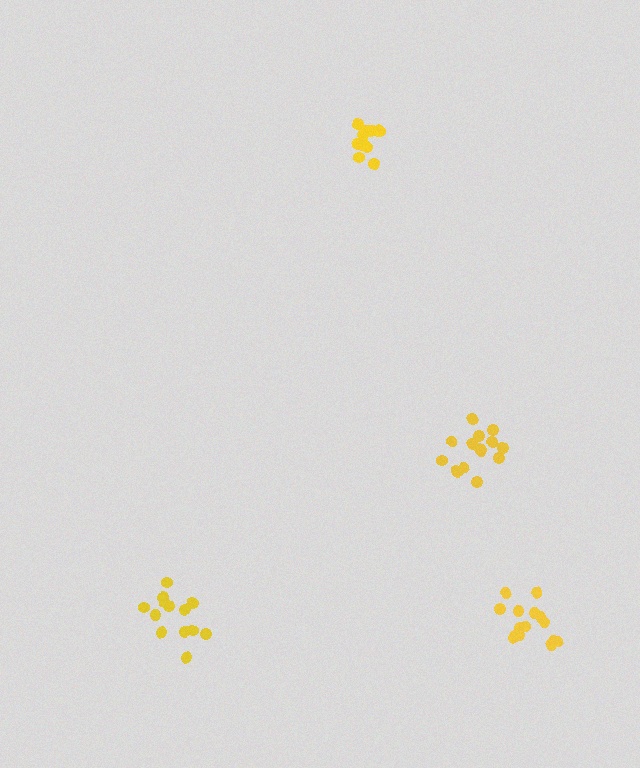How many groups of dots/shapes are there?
There are 4 groups.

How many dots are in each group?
Group 1: 15 dots, Group 2: 13 dots, Group 3: 15 dots, Group 4: 13 dots (56 total).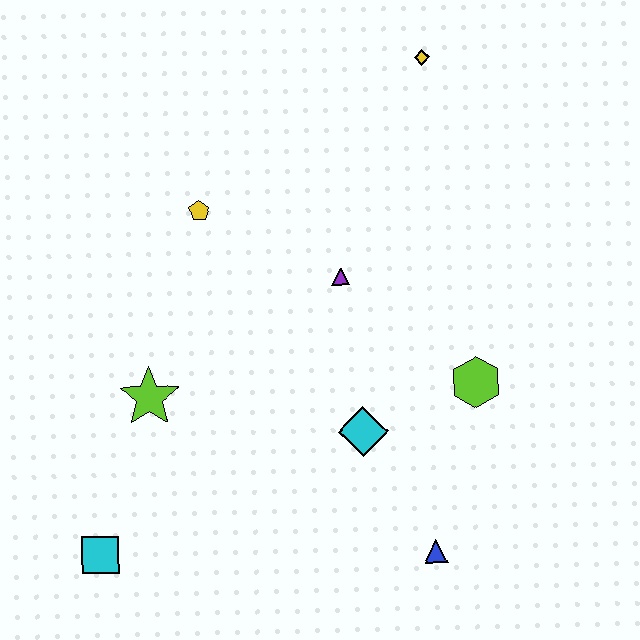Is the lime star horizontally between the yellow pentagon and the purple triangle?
No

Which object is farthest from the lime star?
The yellow diamond is farthest from the lime star.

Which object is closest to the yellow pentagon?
The purple triangle is closest to the yellow pentagon.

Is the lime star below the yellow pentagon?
Yes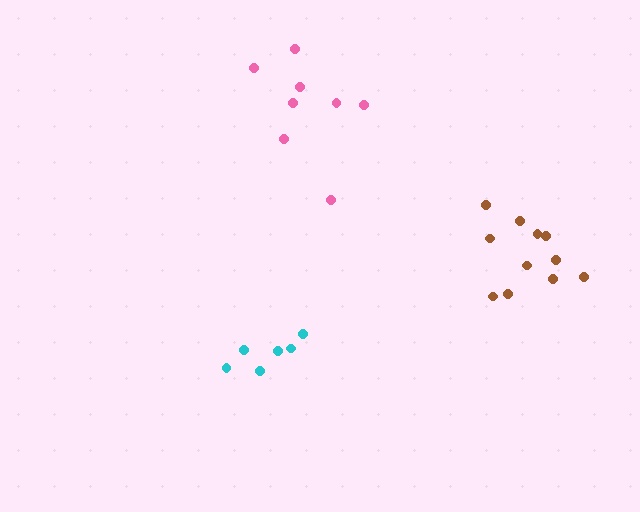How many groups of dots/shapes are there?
There are 3 groups.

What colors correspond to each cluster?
The clusters are colored: pink, brown, cyan.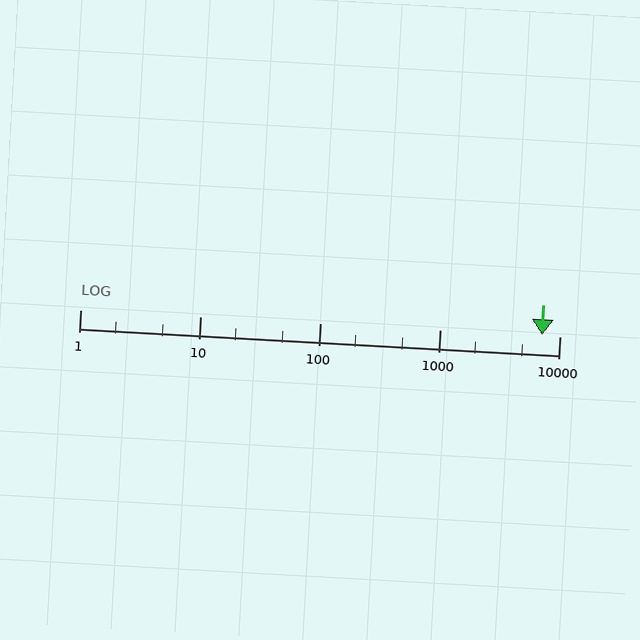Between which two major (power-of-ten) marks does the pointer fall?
The pointer is between 1000 and 10000.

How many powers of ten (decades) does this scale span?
The scale spans 4 decades, from 1 to 10000.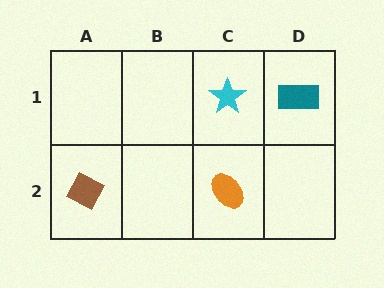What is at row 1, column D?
A teal rectangle.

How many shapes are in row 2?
2 shapes.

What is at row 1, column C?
A cyan star.